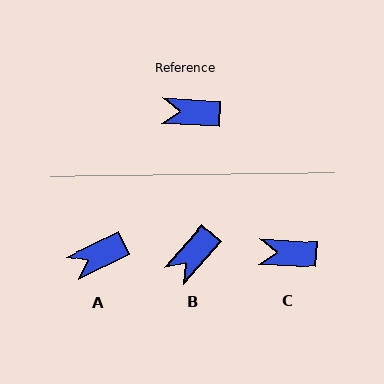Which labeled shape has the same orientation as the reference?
C.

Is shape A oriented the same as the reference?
No, it is off by about 29 degrees.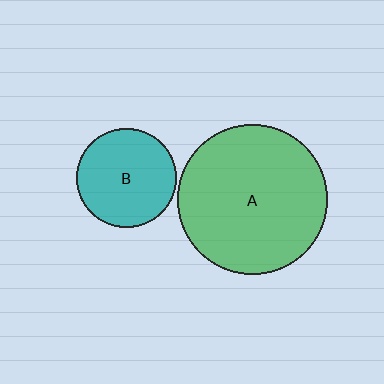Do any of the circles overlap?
No, none of the circles overlap.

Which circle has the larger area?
Circle A (green).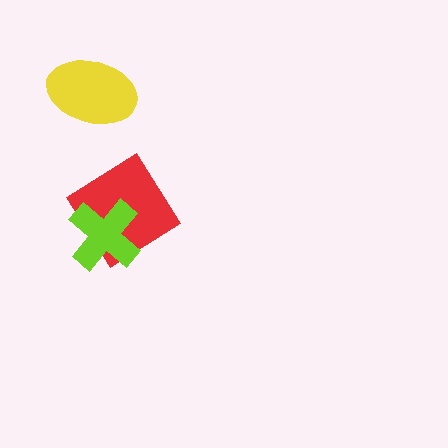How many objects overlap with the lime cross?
1 object overlaps with the lime cross.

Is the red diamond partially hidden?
Yes, it is partially covered by another shape.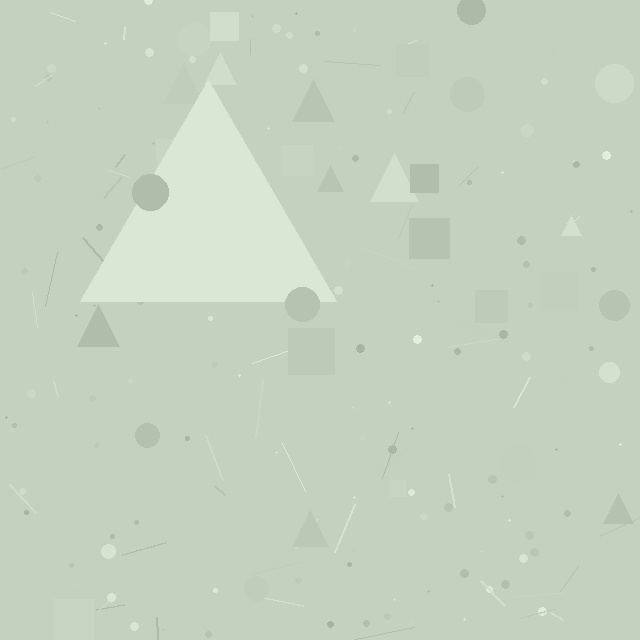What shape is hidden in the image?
A triangle is hidden in the image.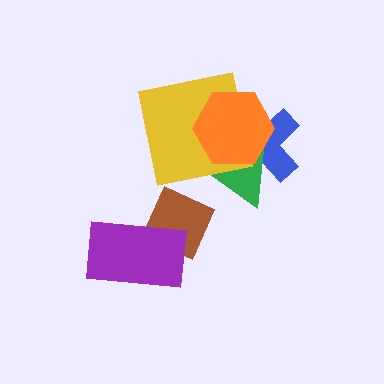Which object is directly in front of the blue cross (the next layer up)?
The green triangle is directly in front of the blue cross.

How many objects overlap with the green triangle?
3 objects overlap with the green triangle.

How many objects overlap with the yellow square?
3 objects overlap with the yellow square.